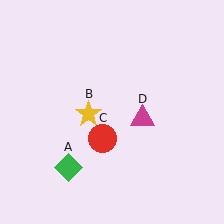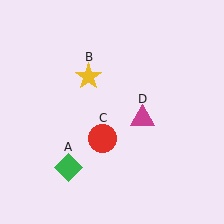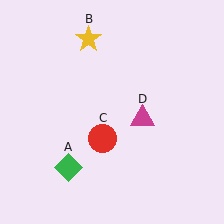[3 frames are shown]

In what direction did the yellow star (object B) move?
The yellow star (object B) moved up.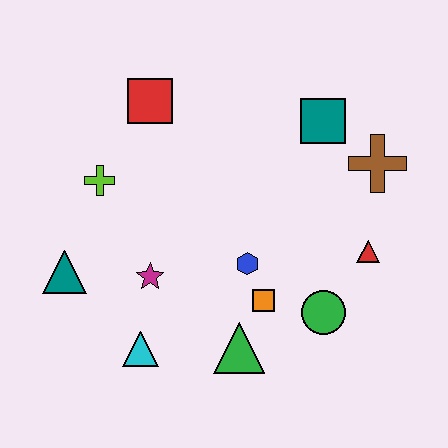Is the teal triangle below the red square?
Yes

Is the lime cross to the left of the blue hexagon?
Yes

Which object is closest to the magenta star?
The cyan triangle is closest to the magenta star.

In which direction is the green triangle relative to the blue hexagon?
The green triangle is below the blue hexagon.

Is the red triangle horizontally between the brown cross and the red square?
Yes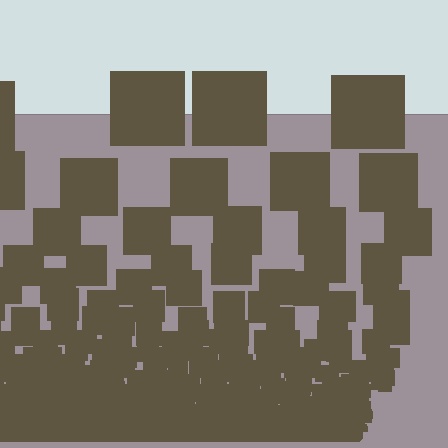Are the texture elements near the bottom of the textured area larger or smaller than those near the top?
Smaller. The gradient is inverted — elements near the bottom are smaller and denser.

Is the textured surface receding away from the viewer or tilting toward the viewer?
The surface appears to tilt toward the viewer. Texture elements get larger and sparser toward the top.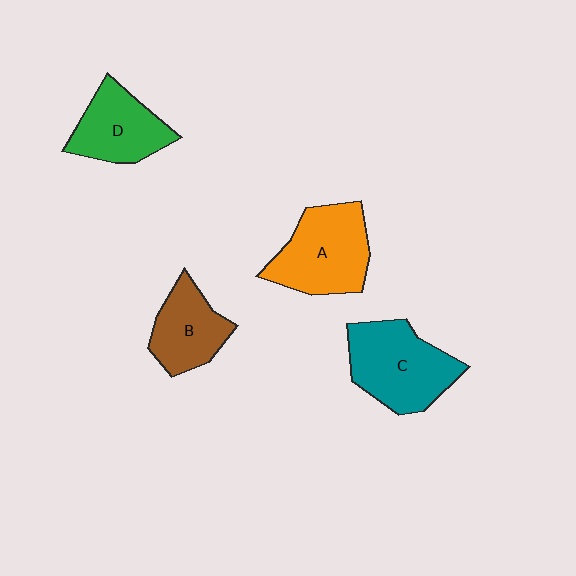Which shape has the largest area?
Shape C (teal).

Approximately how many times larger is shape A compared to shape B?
Approximately 1.4 times.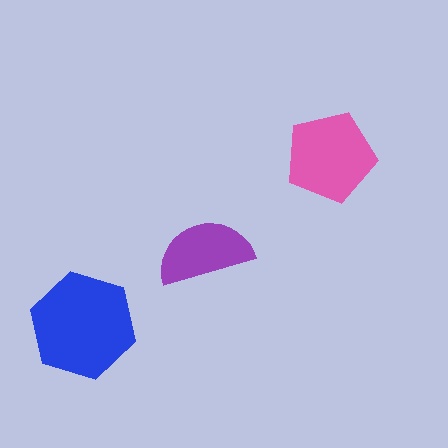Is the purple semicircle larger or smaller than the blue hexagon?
Smaller.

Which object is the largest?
The blue hexagon.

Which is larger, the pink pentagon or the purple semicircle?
The pink pentagon.